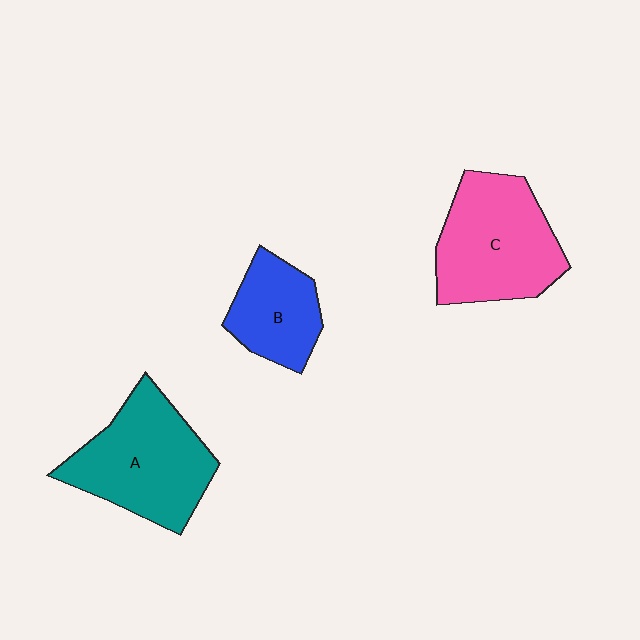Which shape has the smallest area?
Shape B (blue).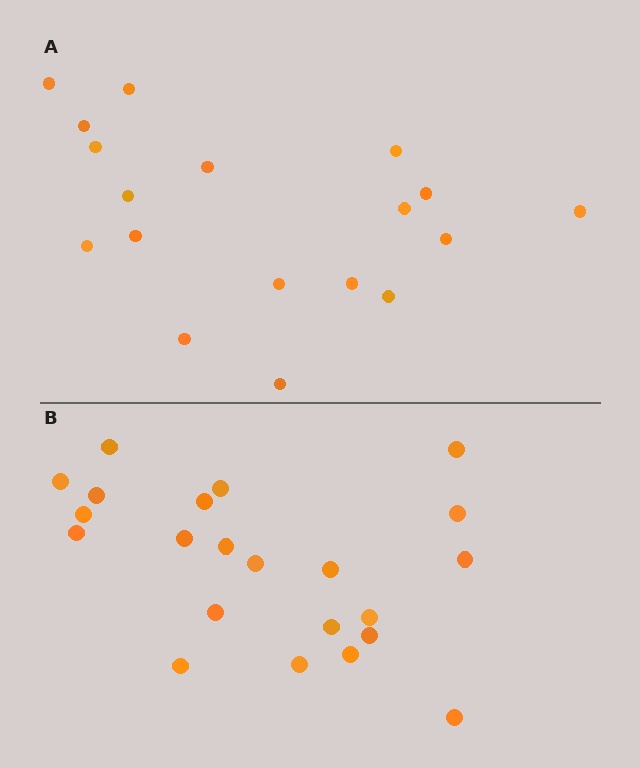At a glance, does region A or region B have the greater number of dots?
Region B (the bottom region) has more dots.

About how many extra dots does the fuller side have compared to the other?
Region B has about 4 more dots than region A.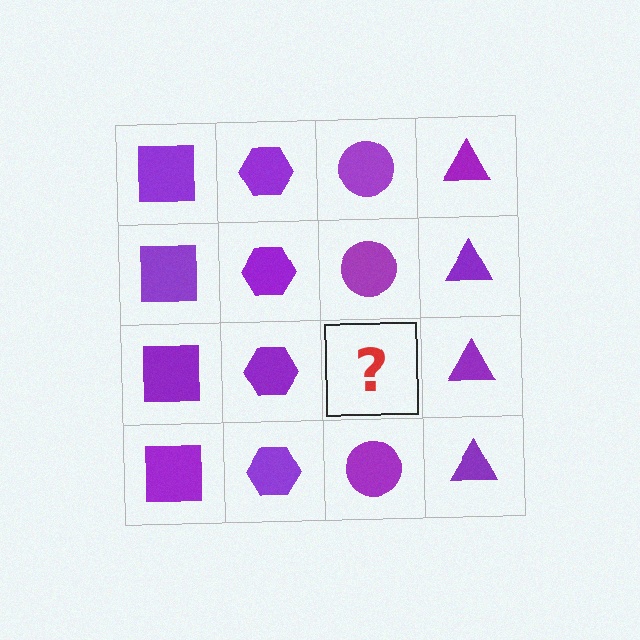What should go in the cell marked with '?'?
The missing cell should contain a purple circle.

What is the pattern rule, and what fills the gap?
The rule is that each column has a consistent shape. The gap should be filled with a purple circle.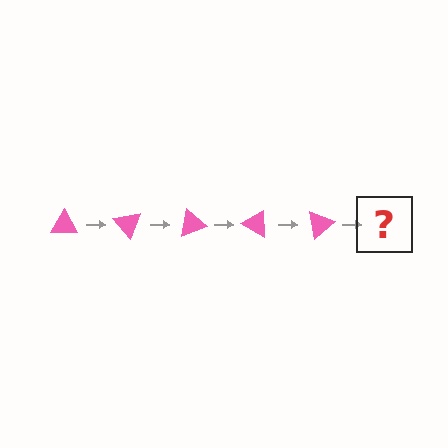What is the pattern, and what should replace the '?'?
The pattern is that the triangle rotates 50 degrees each step. The '?' should be a pink triangle rotated 250 degrees.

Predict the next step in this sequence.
The next step is a pink triangle rotated 250 degrees.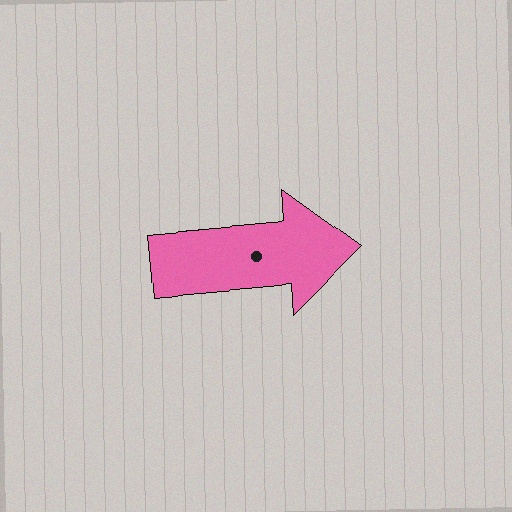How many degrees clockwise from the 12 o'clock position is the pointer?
Approximately 85 degrees.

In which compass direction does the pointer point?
East.